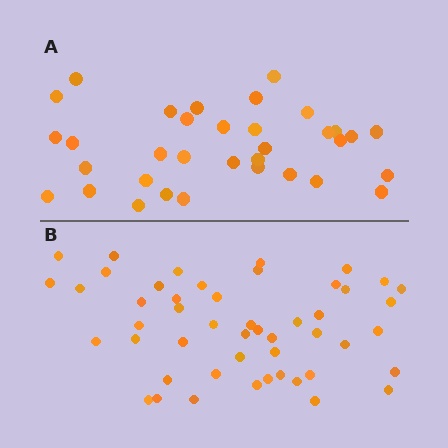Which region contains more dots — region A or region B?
Region B (the bottom region) has more dots.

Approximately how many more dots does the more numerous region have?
Region B has approximately 15 more dots than region A.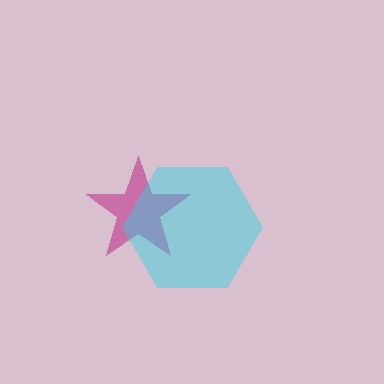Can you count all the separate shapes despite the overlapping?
Yes, there are 2 separate shapes.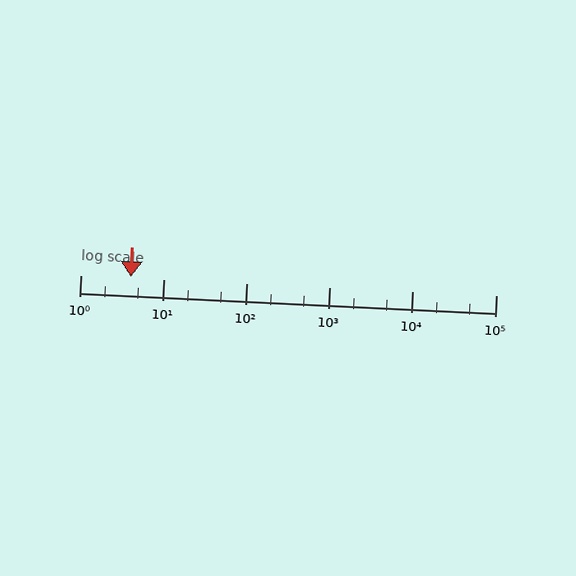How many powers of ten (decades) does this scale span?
The scale spans 5 decades, from 1 to 100000.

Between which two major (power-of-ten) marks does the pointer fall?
The pointer is between 1 and 10.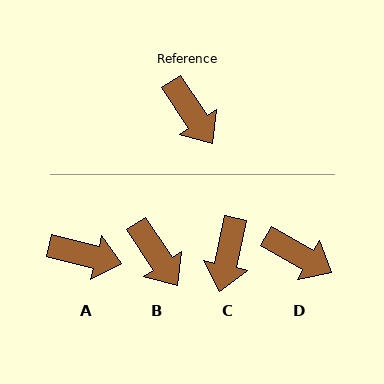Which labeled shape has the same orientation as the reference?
B.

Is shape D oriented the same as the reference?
No, it is off by about 27 degrees.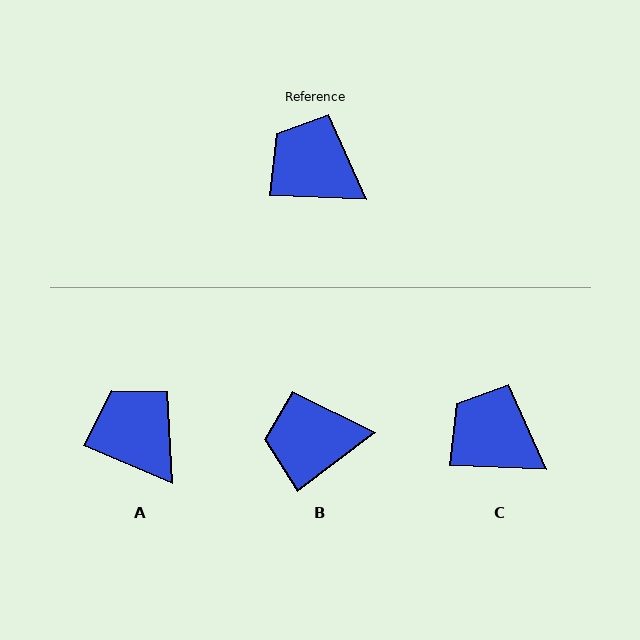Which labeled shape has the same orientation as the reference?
C.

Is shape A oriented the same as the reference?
No, it is off by about 21 degrees.